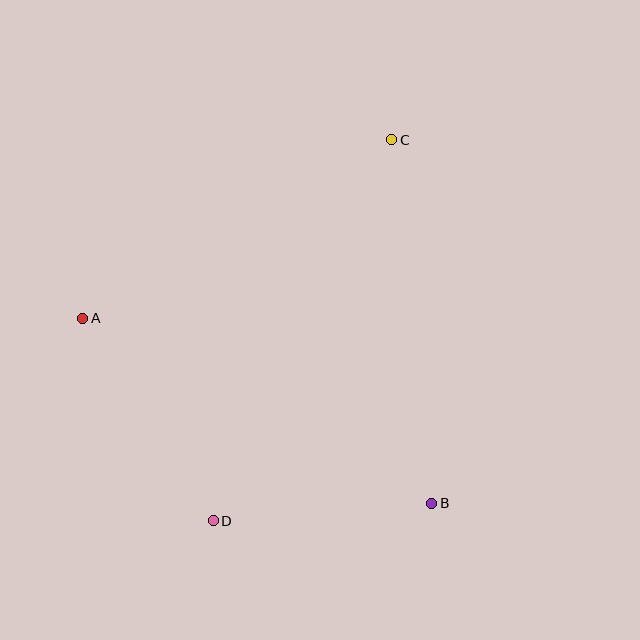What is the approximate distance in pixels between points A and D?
The distance between A and D is approximately 241 pixels.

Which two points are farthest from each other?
Points C and D are farthest from each other.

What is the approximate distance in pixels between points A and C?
The distance between A and C is approximately 357 pixels.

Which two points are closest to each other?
Points B and D are closest to each other.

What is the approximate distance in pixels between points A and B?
The distance between A and B is approximately 395 pixels.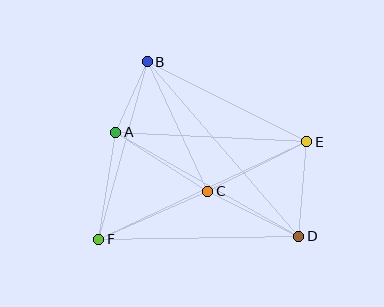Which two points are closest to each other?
Points A and B are closest to each other.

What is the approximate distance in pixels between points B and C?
The distance between B and C is approximately 143 pixels.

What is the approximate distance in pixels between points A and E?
The distance between A and E is approximately 191 pixels.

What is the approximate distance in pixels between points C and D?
The distance between C and D is approximately 102 pixels.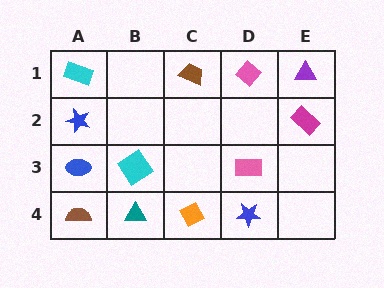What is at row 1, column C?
A brown trapezoid.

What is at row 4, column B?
A teal triangle.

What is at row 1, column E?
A purple triangle.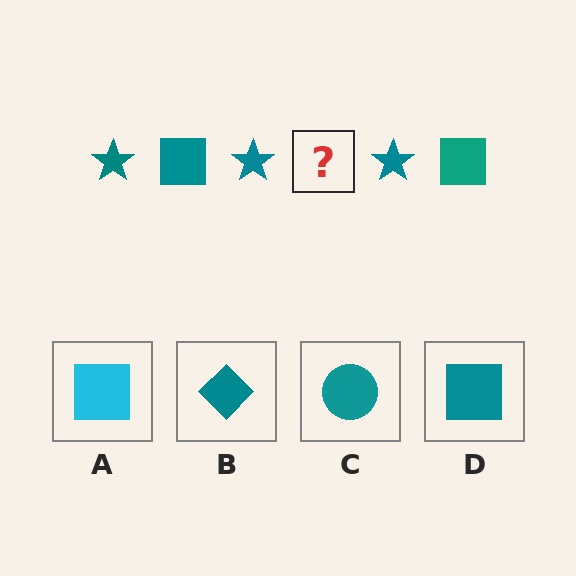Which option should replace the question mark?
Option D.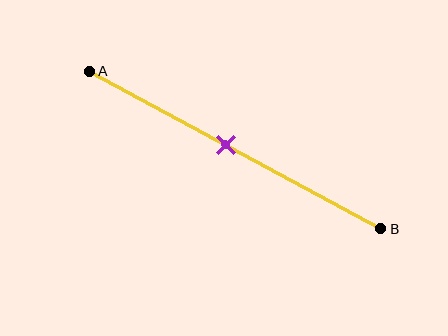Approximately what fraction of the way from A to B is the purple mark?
The purple mark is approximately 45% of the way from A to B.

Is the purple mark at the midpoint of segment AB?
No, the mark is at about 45% from A, not at the 50% midpoint.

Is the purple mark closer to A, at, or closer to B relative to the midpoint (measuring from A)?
The purple mark is closer to point A than the midpoint of segment AB.